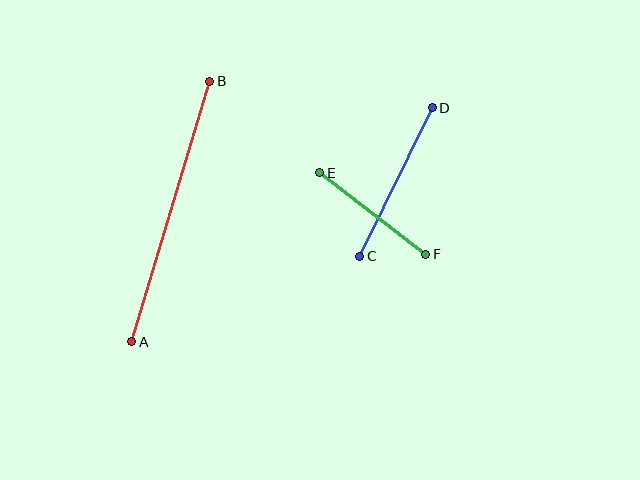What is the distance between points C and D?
The distance is approximately 165 pixels.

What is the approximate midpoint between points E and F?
The midpoint is at approximately (373, 214) pixels.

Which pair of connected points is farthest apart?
Points A and B are farthest apart.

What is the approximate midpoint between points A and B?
The midpoint is at approximately (171, 212) pixels.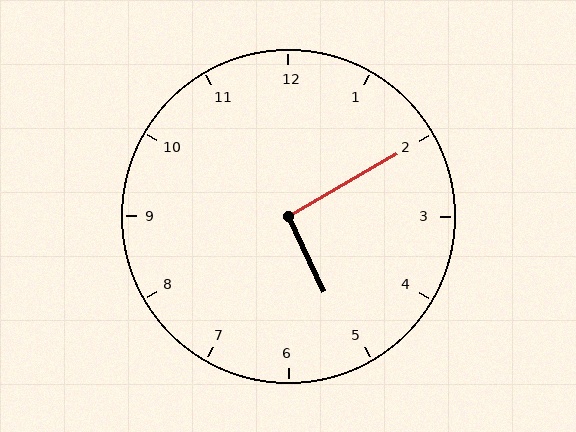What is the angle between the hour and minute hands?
Approximately 95 degrees.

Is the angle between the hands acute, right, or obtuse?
It is right.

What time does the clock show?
5:10.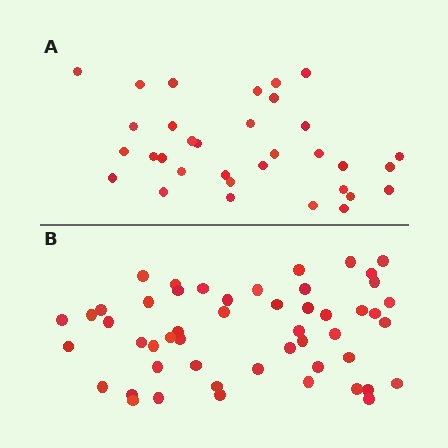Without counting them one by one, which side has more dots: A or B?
Region B (the bottom region) has more dots.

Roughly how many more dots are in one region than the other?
Region B has approximately 20 more dots than region A.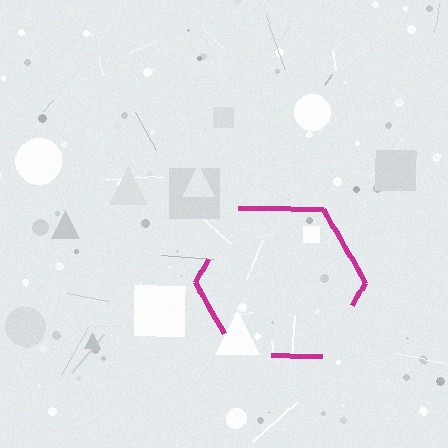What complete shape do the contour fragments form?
The contour fragments form a hexagon.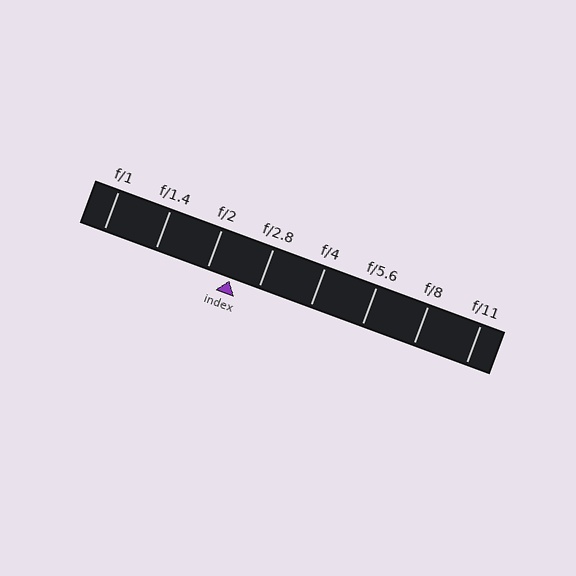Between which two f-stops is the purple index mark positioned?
The index mark is between f/2 and f/2.8.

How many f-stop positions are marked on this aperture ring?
There are 8 f-stop positions marked.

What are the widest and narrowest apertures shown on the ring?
The widest aperture shown is f/1 and the narrowest is f/11.